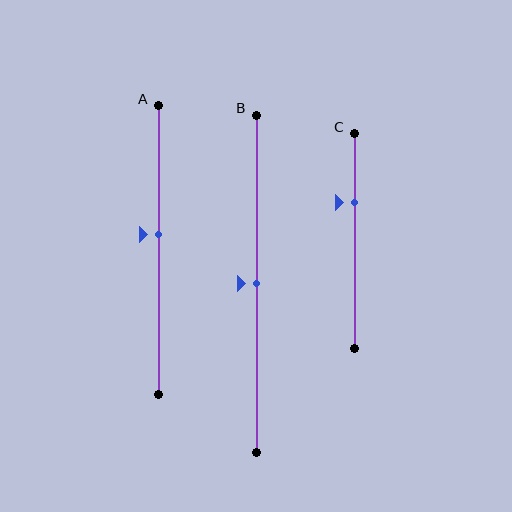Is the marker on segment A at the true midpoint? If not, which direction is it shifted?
No, the marker on segment A is shifted upward by about 6% of the segment length.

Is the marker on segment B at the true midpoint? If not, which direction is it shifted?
Yes, the marker on segment B is at the true midpoint.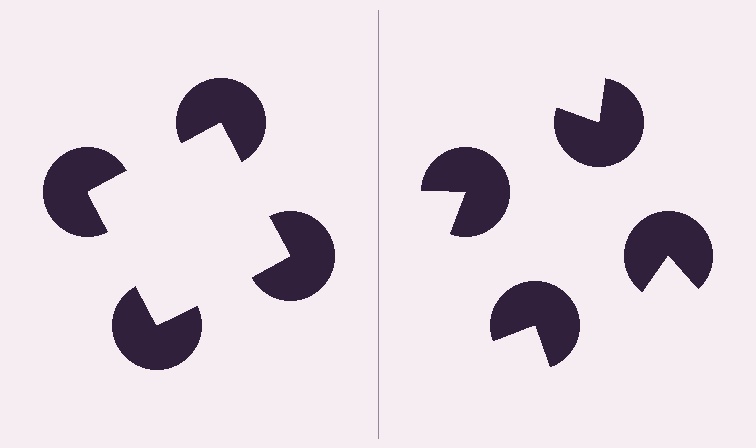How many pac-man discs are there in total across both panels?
8 — 4 on each side.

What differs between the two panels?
The pac-man discs are positioned identically on both sides; only the wedge orientations differ. On the left they align to a square; on the right they are misaligned.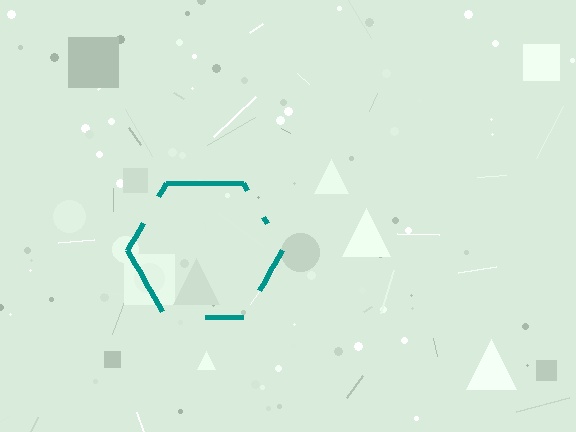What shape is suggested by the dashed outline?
The dashed outline suggests a hexagon.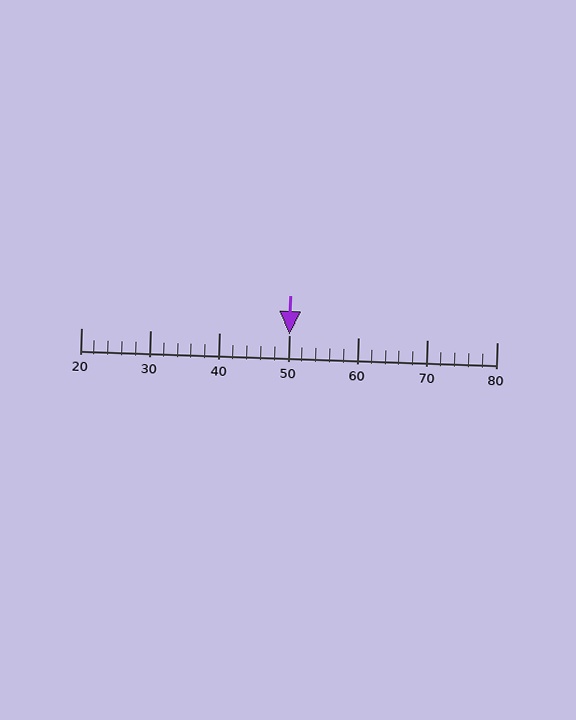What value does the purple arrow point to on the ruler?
The purple arrow points to approximately 50.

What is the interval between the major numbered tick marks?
The major tick marks are spaced 10 units apart.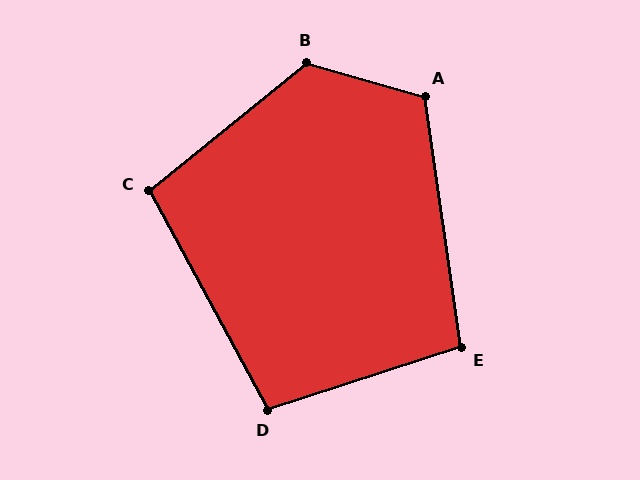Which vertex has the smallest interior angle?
E, at approximately 100 degrees.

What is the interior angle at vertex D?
Approximately 101 degrees (obtuse).